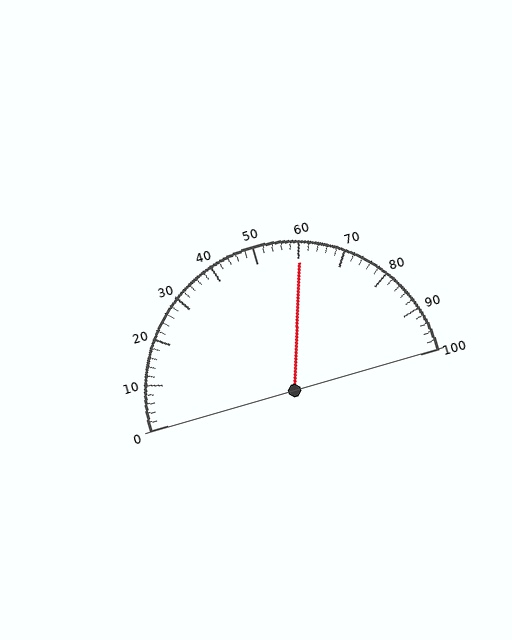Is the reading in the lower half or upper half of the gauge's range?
The reading is in the upper half of the range (0 to 100).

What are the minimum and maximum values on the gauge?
The gauge ranges from 0 to 100.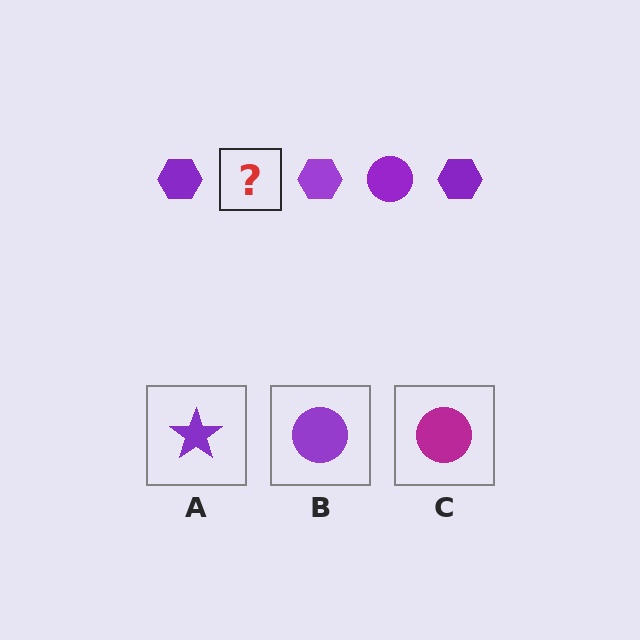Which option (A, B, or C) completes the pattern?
B.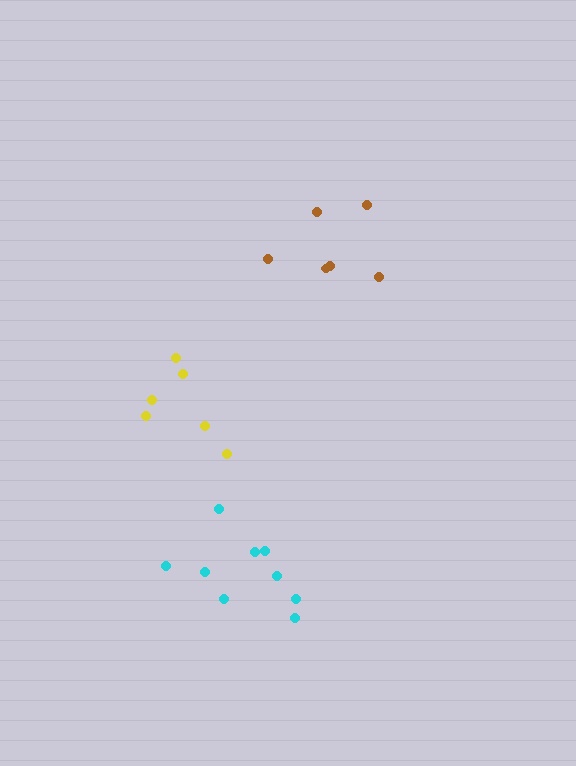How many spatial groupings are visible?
There are 3 spatial groupings.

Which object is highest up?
The brown cluster is topmost.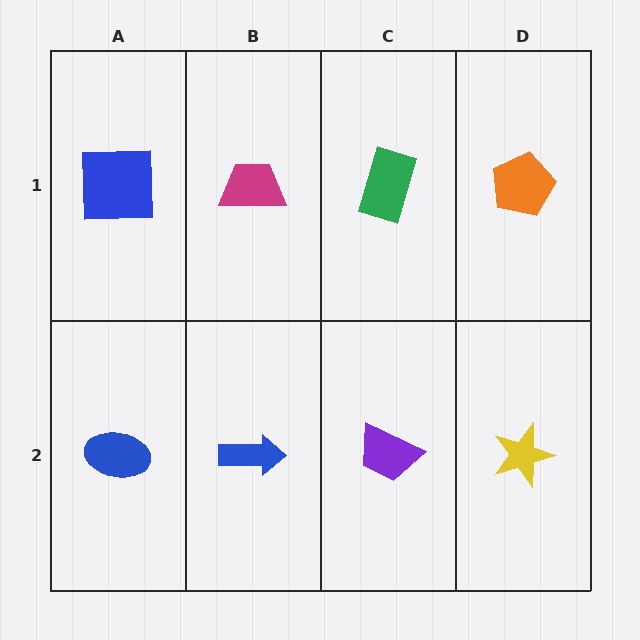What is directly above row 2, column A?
A blue square.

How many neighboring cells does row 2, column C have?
3.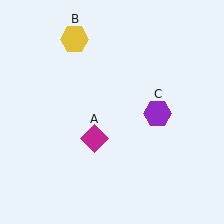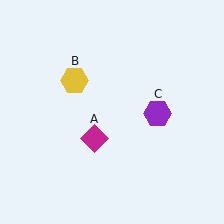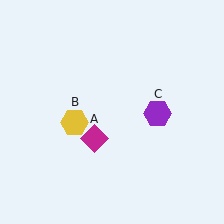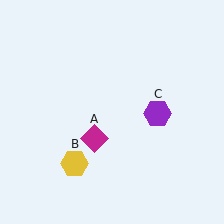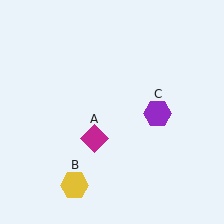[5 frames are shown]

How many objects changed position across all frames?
1 object changed position: yellow hexagon (object B).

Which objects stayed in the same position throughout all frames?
Magenta diamond (object A) and purple hexagon (object C) remained stationary.